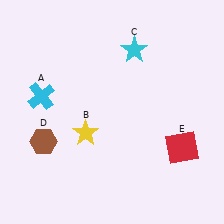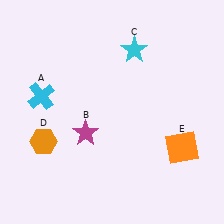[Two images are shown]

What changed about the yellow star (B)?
In Image 1, B is yellow. In Image 2, it changed to magenta.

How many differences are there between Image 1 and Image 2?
There are 3 differences between the two images.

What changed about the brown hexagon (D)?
In Image 1, D is brown. In Image 2, it changed to orange.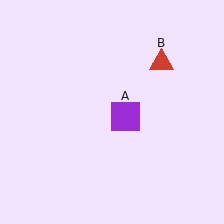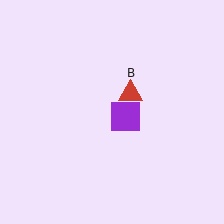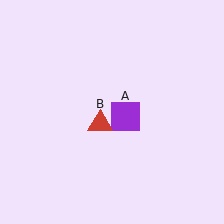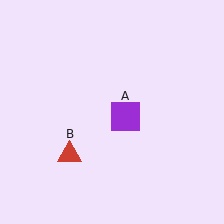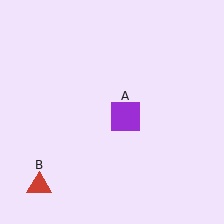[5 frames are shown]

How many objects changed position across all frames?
1 object changed position: red triangle (object B).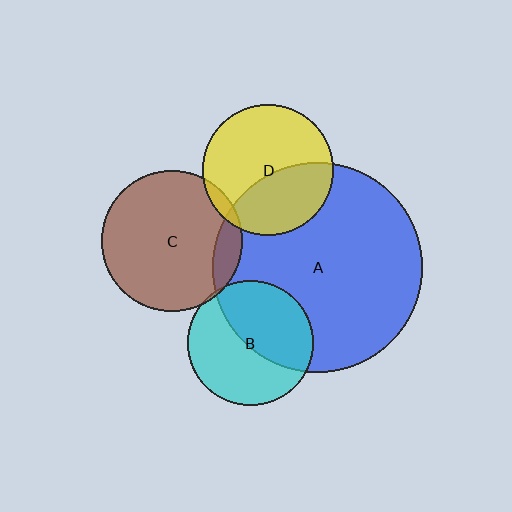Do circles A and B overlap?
Yes.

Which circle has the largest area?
Circle A (blue).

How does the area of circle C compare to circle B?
Approximately 1.3 times.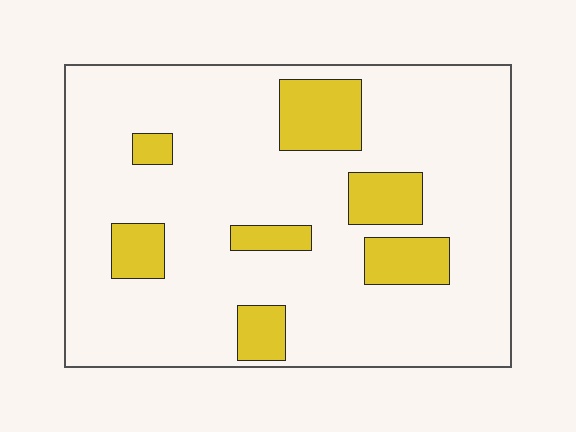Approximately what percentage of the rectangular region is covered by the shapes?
Approximately 15%.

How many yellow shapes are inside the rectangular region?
7.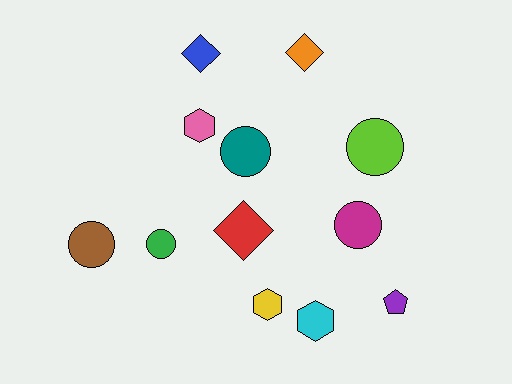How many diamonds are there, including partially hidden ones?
There are 3 diamonds.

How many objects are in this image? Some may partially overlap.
There are 12 objects.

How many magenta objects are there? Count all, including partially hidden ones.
There is 1 magenta object.